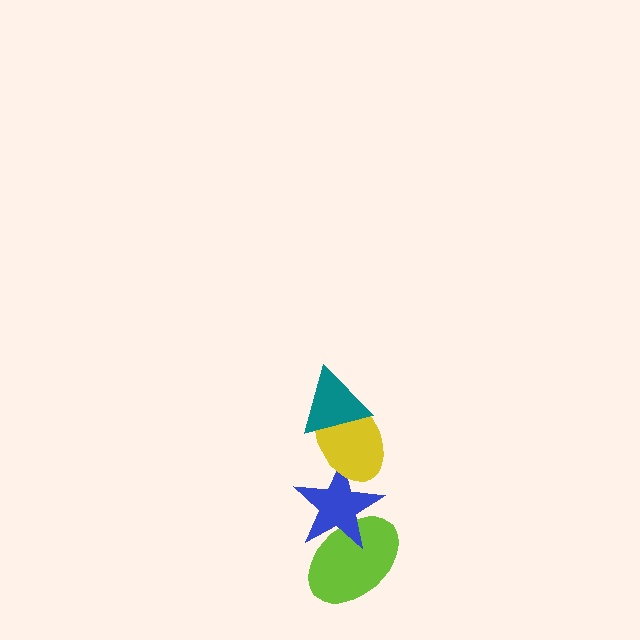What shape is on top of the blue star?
The yellow ellipse is on top of the blue star.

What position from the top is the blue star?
The blue star is 3rd from the top.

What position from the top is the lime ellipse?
The lime ellipse is 4th from the top.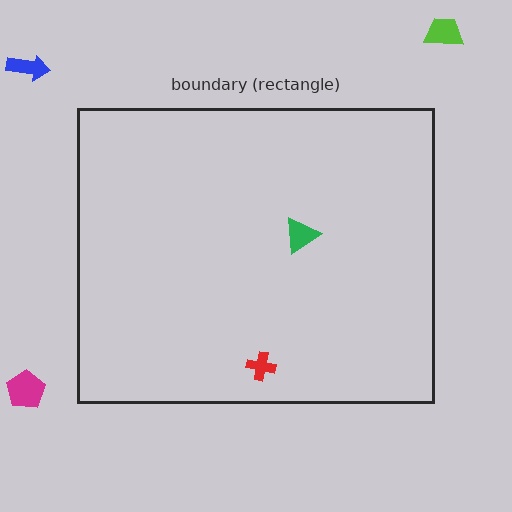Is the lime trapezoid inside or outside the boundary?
Outside.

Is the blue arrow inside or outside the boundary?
Outside.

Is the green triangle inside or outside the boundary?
Inside.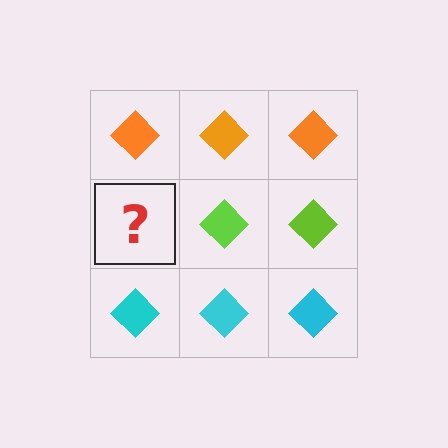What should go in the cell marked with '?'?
The missing cell should contain a lime diamond.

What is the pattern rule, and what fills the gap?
The rule is that each row has a consistent color. The gap should be filled with a lime diamond.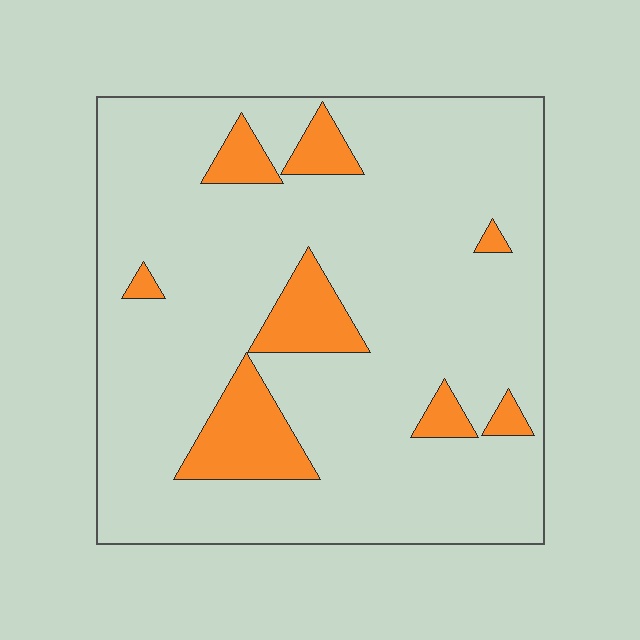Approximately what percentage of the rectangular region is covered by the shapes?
Approximately 15%.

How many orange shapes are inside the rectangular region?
8.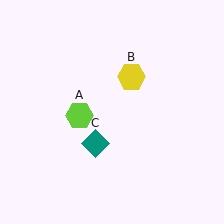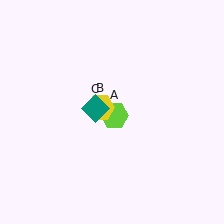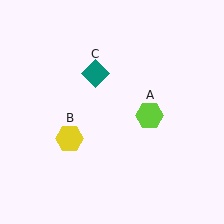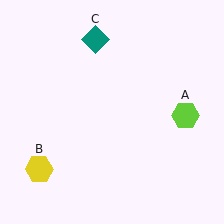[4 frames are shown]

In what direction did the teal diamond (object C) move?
The teal diamond (object C) moved up.